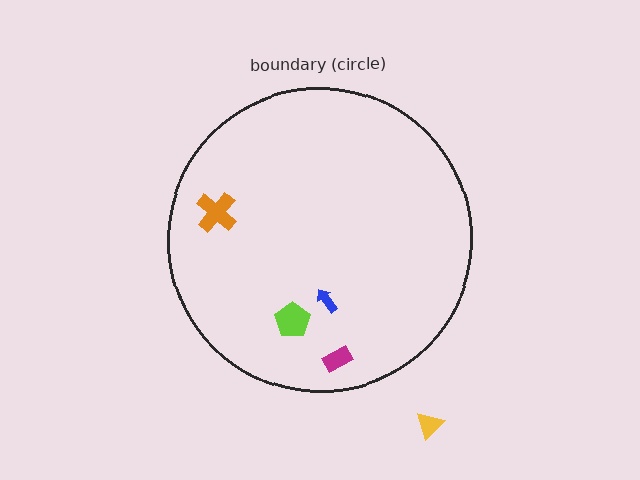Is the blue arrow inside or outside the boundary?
Inside.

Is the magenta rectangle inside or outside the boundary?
Inside.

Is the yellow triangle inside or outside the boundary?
Outside.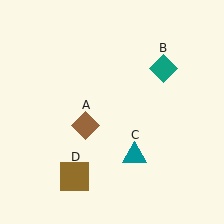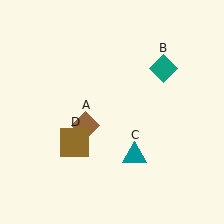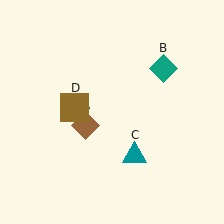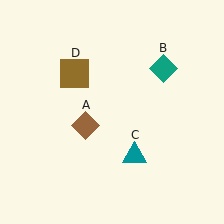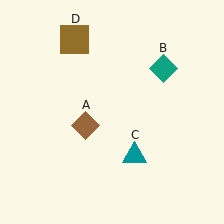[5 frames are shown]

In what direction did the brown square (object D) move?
The brown square (object D) moved up.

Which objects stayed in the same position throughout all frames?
Brown diamond (object A) and teal diamond (object B) and teal triangle (object C) remained stationary.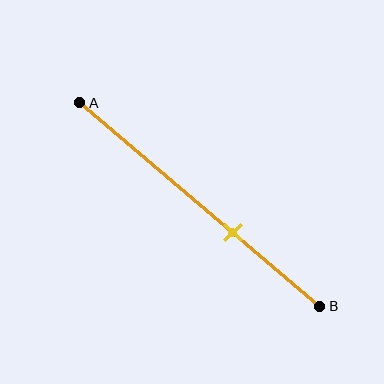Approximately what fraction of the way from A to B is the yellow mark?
The yellow mark is approximately 65% of the way from A to B.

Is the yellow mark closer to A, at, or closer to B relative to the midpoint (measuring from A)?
The yellow mark is closer to point B than the midpoint of segment AB.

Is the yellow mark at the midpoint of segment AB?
No, the mark is at about 65% from A, not at the 50% midpoint.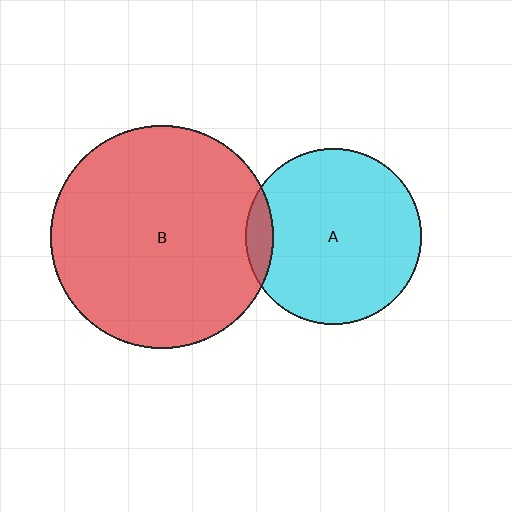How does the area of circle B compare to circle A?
Approximately 1.6 times.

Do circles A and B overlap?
Yes.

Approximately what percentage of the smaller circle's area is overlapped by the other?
Approximately 10%.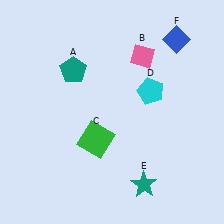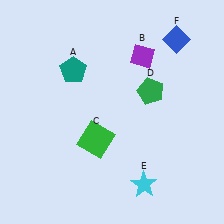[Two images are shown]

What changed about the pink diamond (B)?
In Image 1, B is pink. In Image 2, it changed to purple.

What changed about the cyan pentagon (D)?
In Image 1, D is cyan. In Image 2, it changed to green.